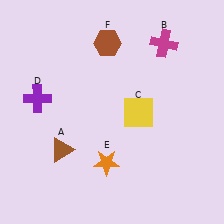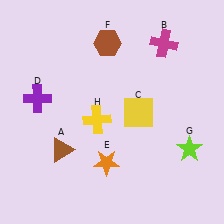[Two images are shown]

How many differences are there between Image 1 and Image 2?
There are 2 differences between the two images.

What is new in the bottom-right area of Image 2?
A lime star (G) was added in the bottom-right area of Image 2.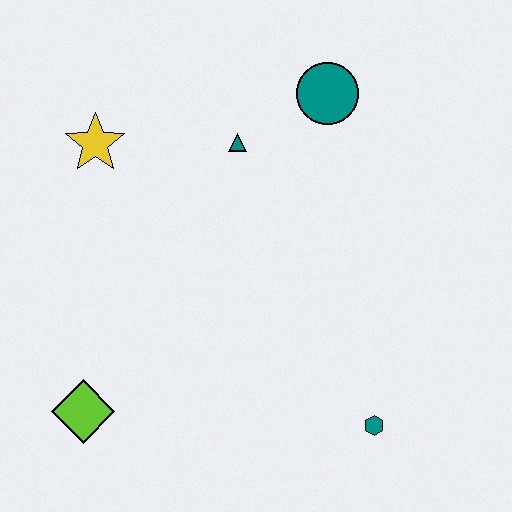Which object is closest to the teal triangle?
The teal circle is closest to the teal triangle.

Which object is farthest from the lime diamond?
The teal circle is farthest from the lime diamond.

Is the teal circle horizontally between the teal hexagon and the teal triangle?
Yes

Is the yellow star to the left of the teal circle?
Yes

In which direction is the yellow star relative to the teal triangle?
The yellow star is to the left of the teal triangle.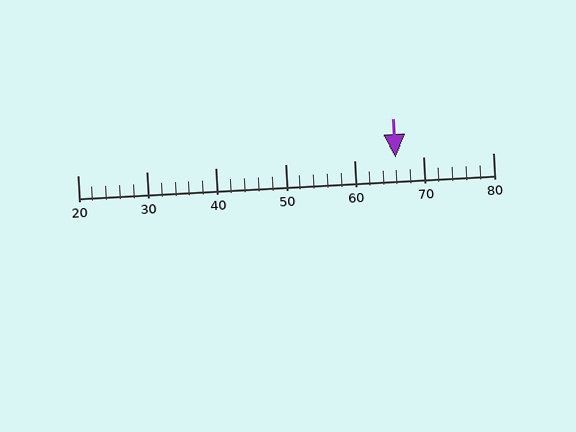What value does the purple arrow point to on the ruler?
The purple arrow points to approximately 66.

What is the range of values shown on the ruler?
The ruler shows values from 20 to 80.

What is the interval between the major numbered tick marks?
The major tick marks are spaced 10 units apart.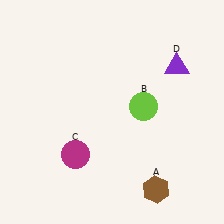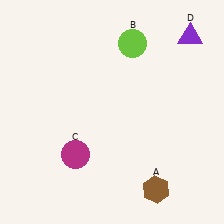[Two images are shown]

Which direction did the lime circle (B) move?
The lime circle (B) moved up.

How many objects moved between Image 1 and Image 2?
2 objects moved between the two images.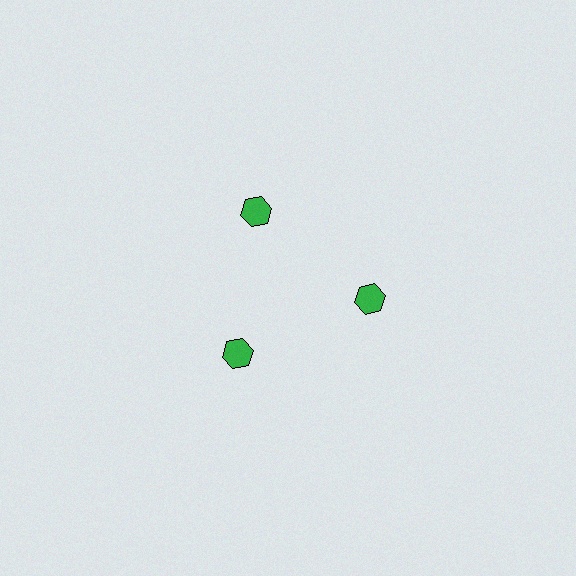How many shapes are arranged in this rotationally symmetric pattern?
There are 3 shapes, arranged in 3 groups of 1.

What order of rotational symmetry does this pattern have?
This pattern has 3-fold rotational symmetry.